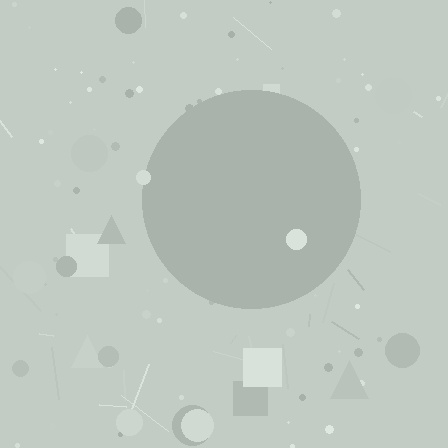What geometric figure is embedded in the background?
A circle is embedded in the background.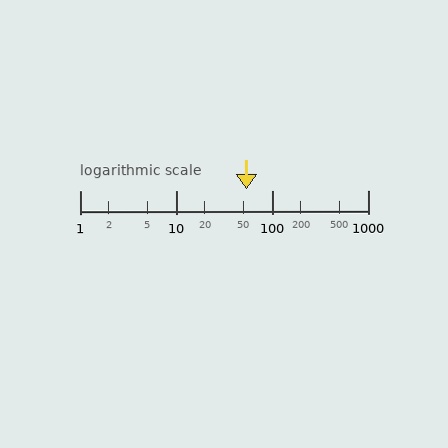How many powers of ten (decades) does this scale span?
The scale spans 3 decades, from 1 to 1000.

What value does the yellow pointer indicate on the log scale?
The pointer indicates approximately 54.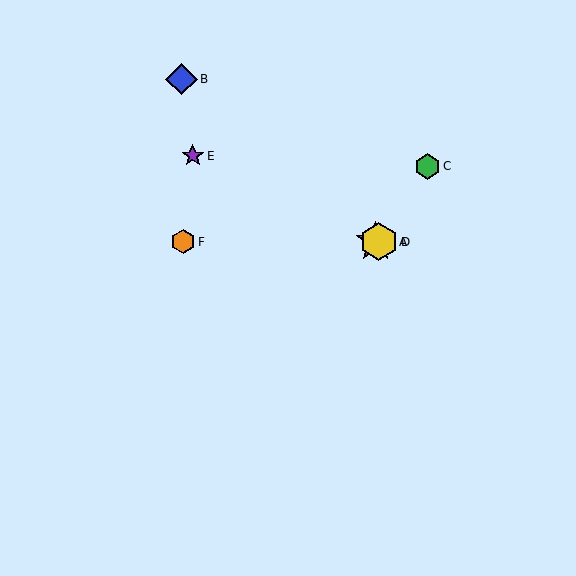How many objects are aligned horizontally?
3 objects (A, D, F) are aligned horizontally.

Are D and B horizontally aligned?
No, D is at y≈242 and B is at y≈79.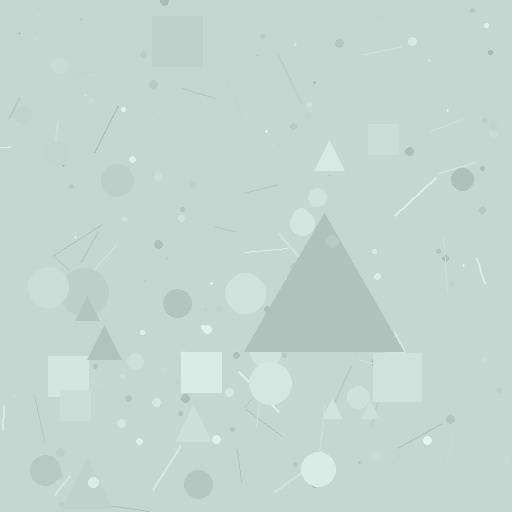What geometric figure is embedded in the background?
A triangle is embedded in the background.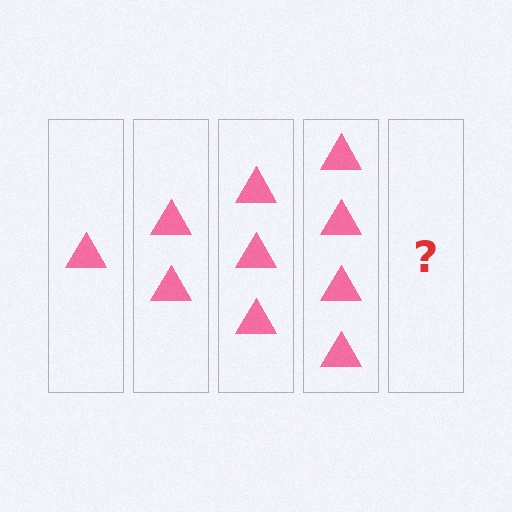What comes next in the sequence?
The next element should be 5 triangles.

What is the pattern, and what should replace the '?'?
The pattern is that each step adds one more triangle. The '?' should be 5 triangles.